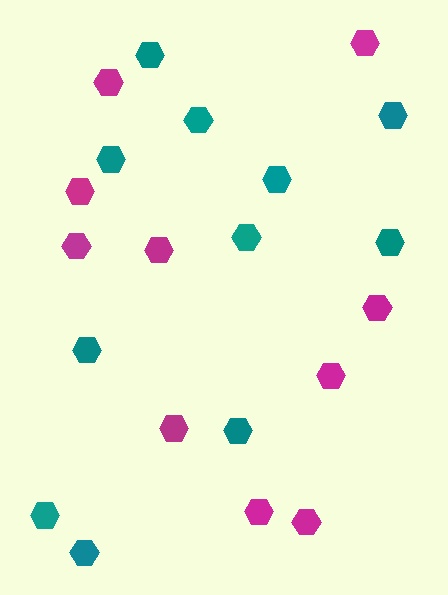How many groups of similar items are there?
There are 2 groups: one group of magenta hexagons (10) and one group of teal hexagons (11).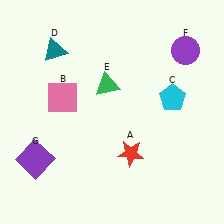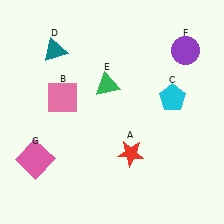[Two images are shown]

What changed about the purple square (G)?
In Image 1, G is purple. In Image 2, it changed to pink.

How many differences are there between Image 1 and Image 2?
There is 1 difference between the two images.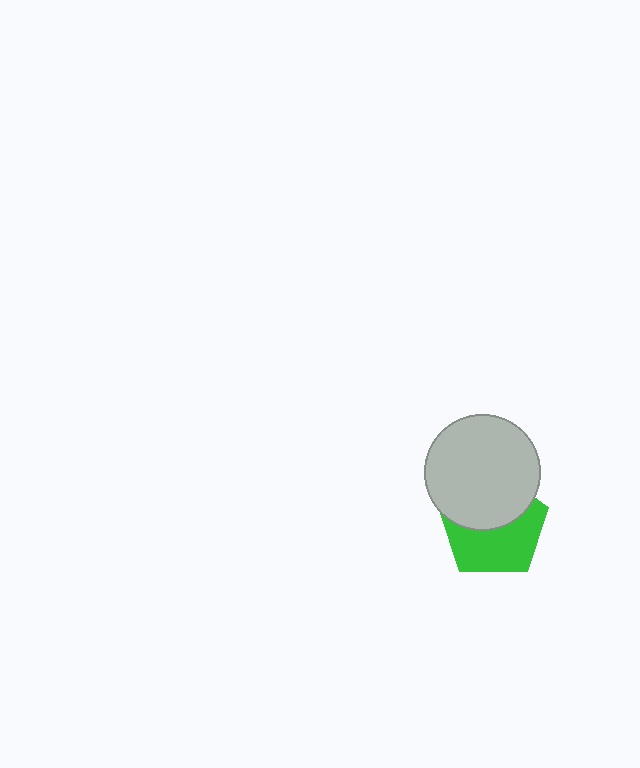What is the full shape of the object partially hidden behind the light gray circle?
The partially hidden object is a green pentagon.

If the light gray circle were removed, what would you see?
You would see the complete green pentagon.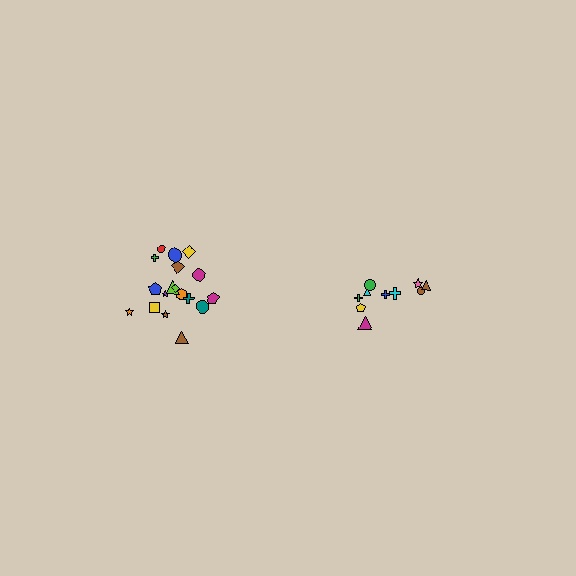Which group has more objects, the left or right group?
The left group.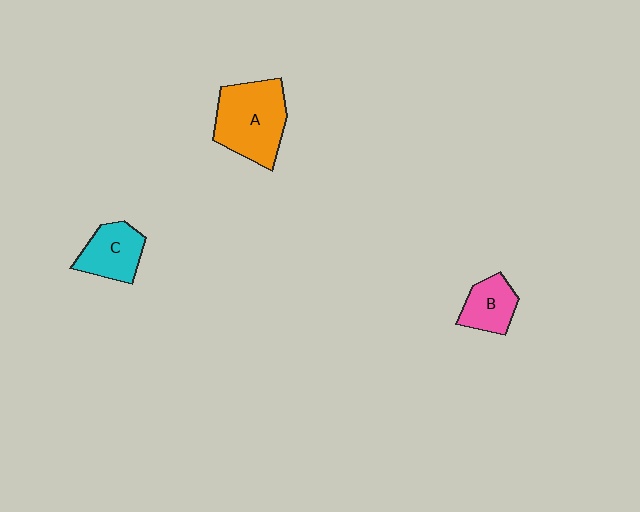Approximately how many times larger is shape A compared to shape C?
Approximately 1.7 times.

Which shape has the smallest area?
Shape B (pink).